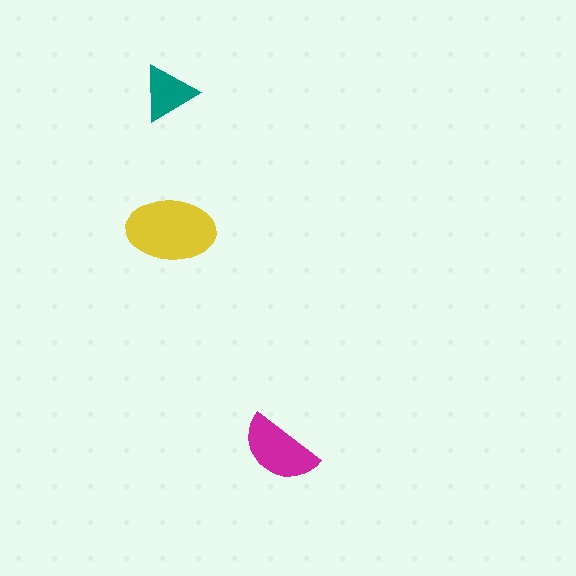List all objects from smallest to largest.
The teal triangle, the magenta semicircle, the yellow ellipse.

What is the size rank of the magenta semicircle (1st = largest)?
2nd.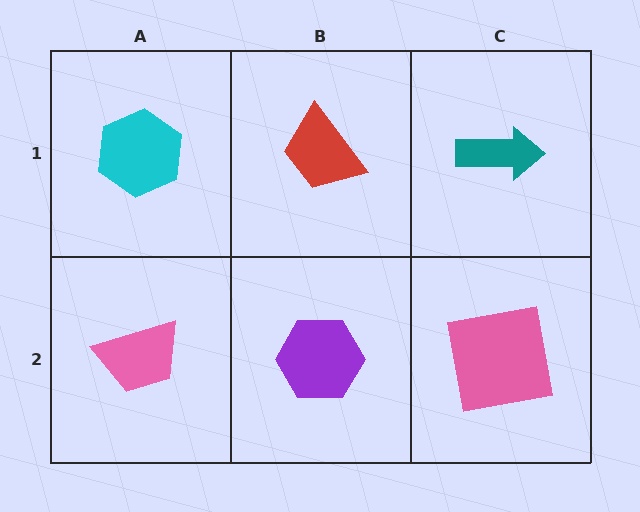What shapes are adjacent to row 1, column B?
A purple hexagon (row 2, column B), a cyan hexagon (row 1, column A), a teal arrow (row 1, column C).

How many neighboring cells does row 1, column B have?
3.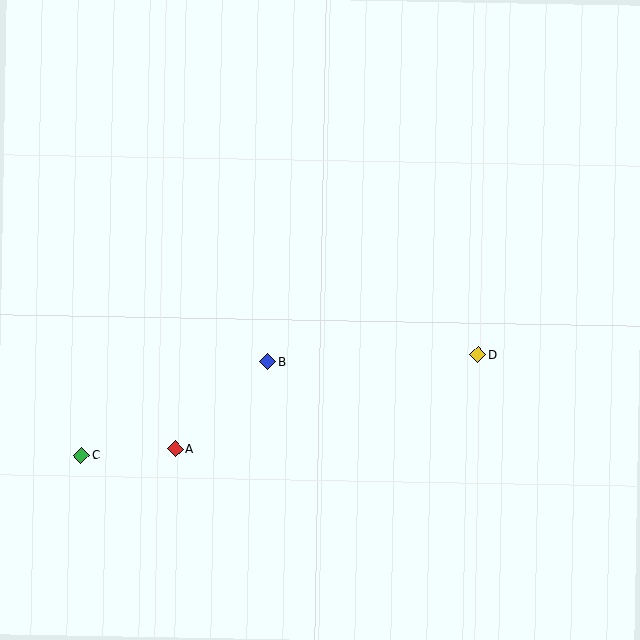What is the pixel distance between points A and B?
The distance between A and B is 127 pixels.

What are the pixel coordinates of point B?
Point B is at (268, 362).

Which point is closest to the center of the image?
Point B at (268, 362) is closest to the center.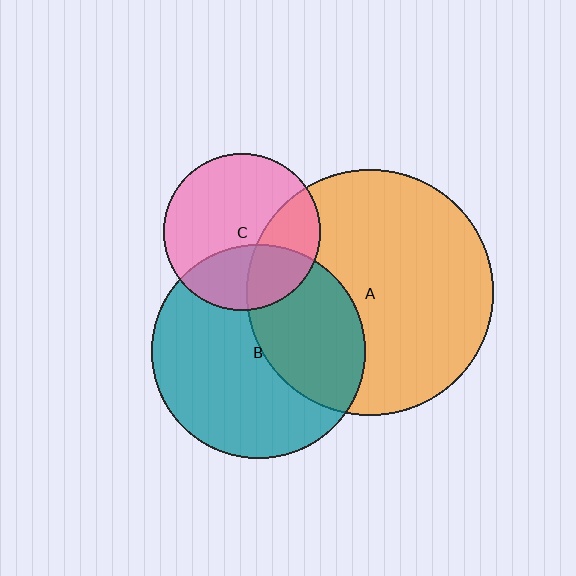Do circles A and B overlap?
Yes.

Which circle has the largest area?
Circle A (orange).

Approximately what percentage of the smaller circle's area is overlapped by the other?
Approximately 40%.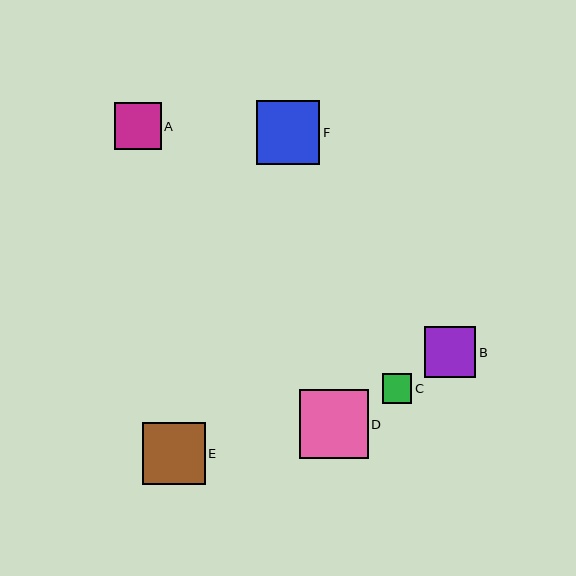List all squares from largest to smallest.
From largest to smallest: D, F, E, B, A, C.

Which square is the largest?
Square D is the largest with a size of approximately 69 pixels.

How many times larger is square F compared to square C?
Square F is approximately 2.2 times the size of square C.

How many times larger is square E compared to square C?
Square E is approximately 2.1 times the size of square C.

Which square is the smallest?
Square C is the smallest with a size of approximately 30 pixels.